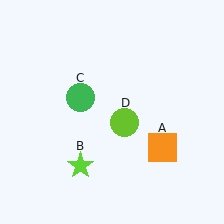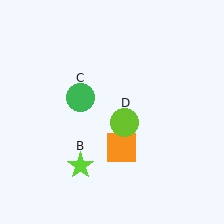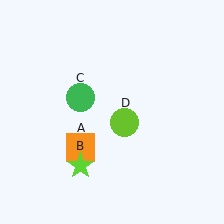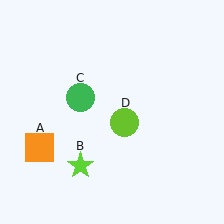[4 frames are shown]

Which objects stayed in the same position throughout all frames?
Lime star (object B) and green circle (object C) and lime circle (object D) remained stationary.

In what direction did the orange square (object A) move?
The orange square (object A) moved left.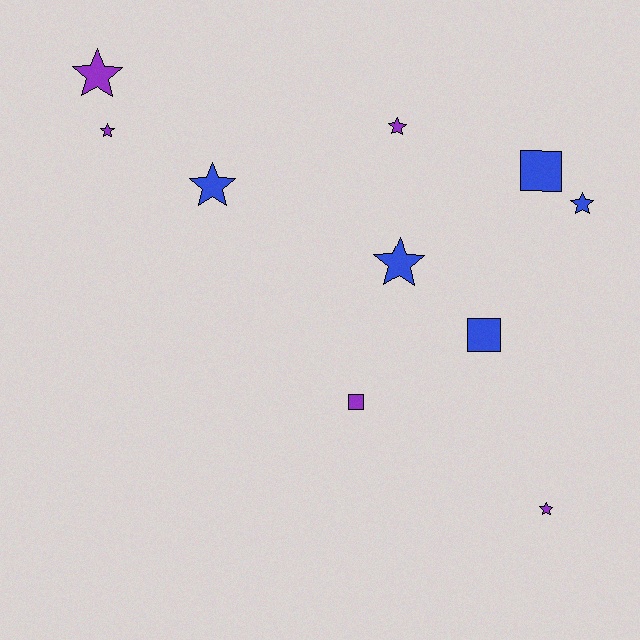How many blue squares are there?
There are 2 blue squares.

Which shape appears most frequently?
Star, with 7 objects.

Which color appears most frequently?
Blue, with 5 objects.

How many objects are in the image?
There are 10 objects.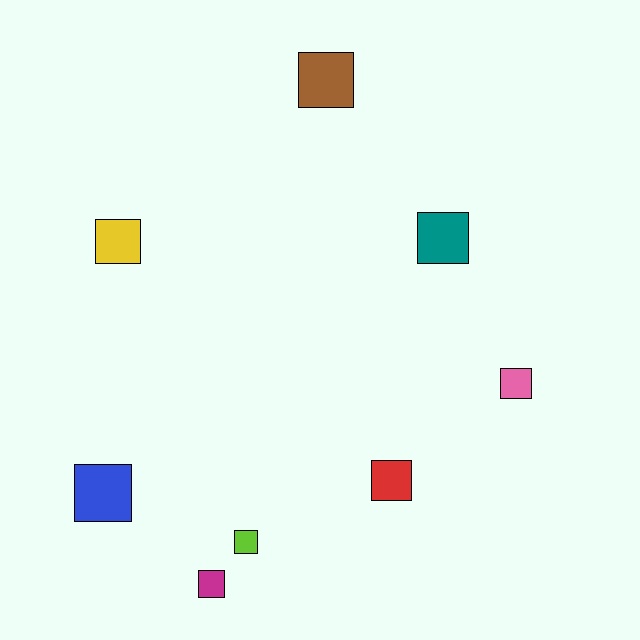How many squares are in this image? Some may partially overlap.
There are 8 squares.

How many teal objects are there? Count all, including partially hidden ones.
There is 1 teal object.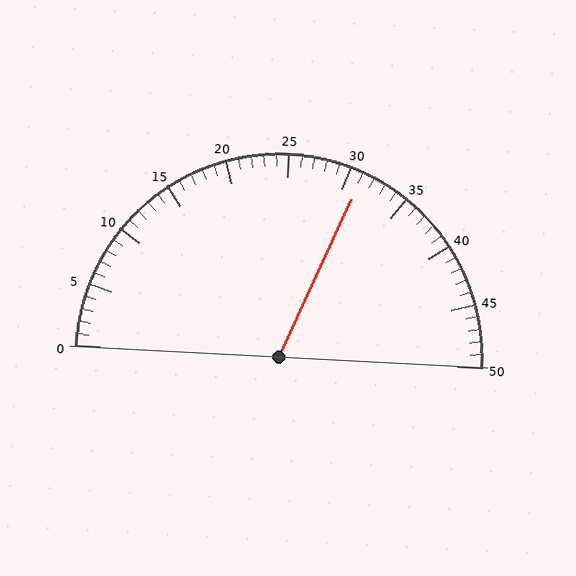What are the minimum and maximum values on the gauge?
The gauge ranges from 0 to 50.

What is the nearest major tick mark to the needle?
The nearest major tick mark is 30.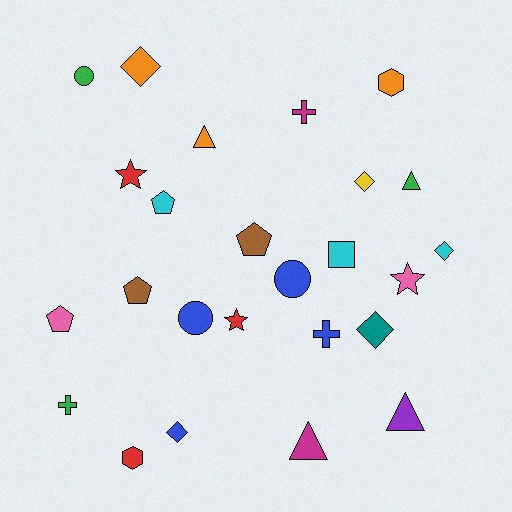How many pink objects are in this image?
There are 2 pink objects.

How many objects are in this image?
There are 25 objects.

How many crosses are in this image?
There are 3 crosses.